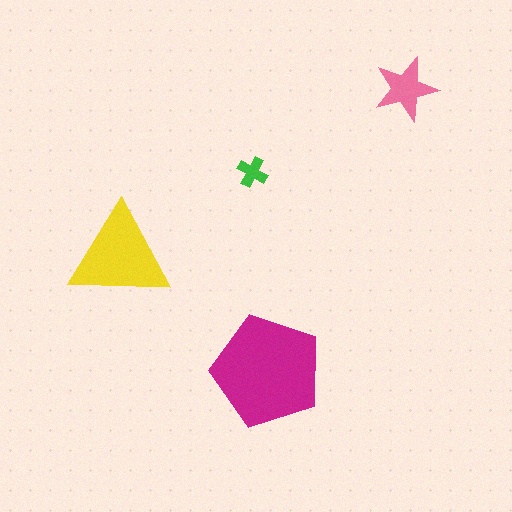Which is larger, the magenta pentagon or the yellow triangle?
The magenta pentagon.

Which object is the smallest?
The green cross.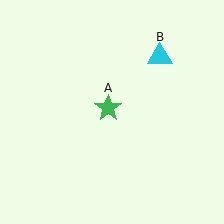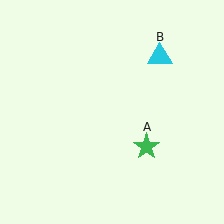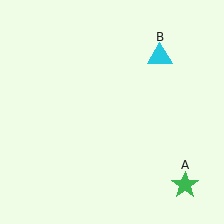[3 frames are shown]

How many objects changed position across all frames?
1 object changed position: green star (object A).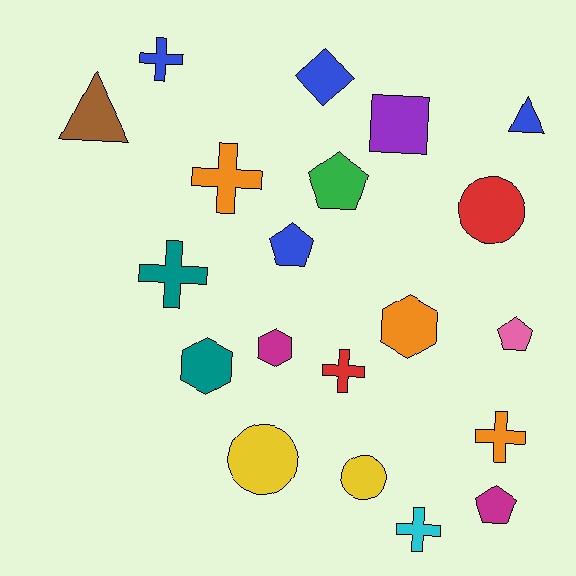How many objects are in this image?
There are 20 objects.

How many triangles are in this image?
There are 2 triangles.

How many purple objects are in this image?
There is 1 purple object.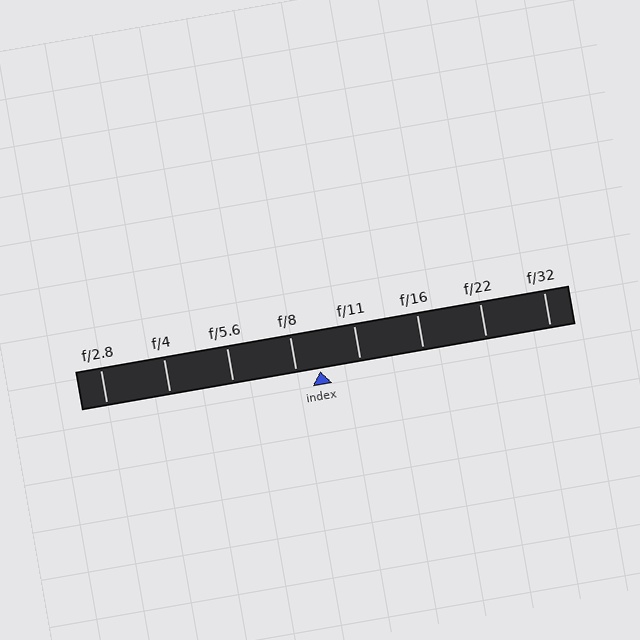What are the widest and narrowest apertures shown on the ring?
The widest aperture shown is f/2.8 and the narrowest is f/32.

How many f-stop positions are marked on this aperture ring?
There are 8 f-stop positions marked.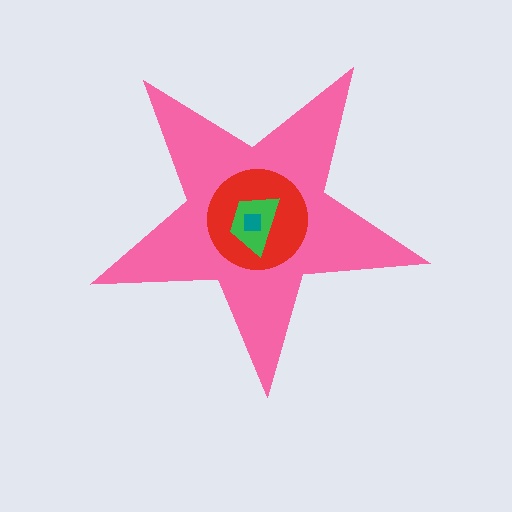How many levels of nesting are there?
4.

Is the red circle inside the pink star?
Yes.